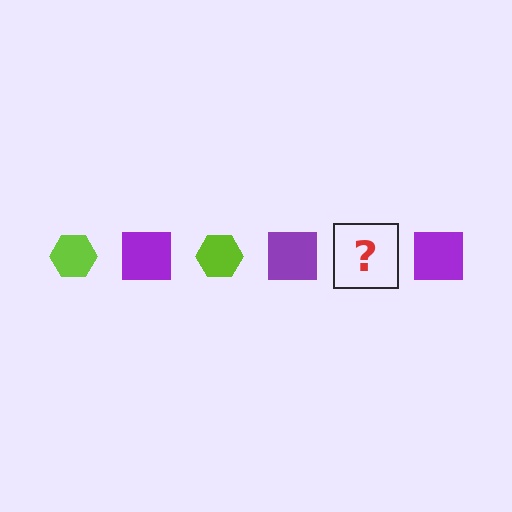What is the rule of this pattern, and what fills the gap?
The rule is that the pattern alternates between lime hexagon and purple square. The gap should be filled with a lime hexagon.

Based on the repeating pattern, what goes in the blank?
The blank should be a lime hexagon.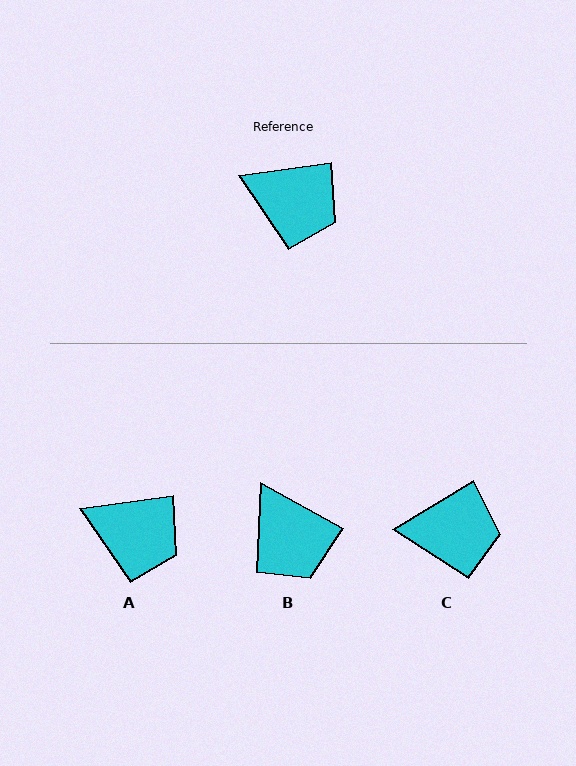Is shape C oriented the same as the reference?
No, it is off by about 23 degrees.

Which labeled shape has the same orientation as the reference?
A.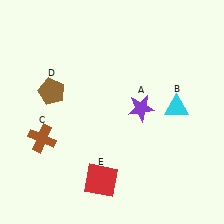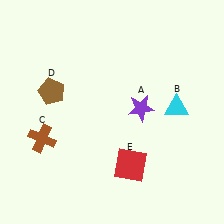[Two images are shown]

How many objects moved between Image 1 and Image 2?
1 object moved between the two images.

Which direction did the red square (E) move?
The red square (E) moved right.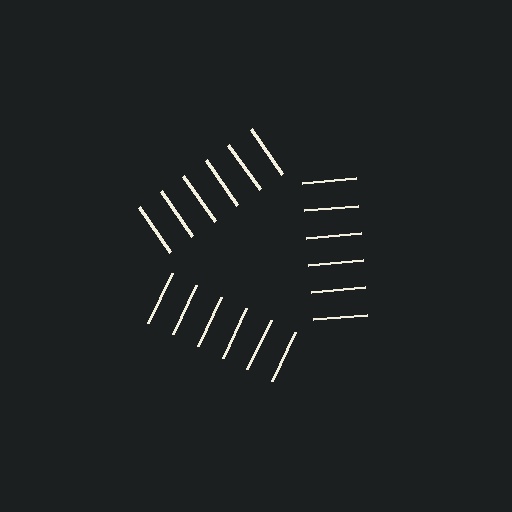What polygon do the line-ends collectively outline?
An illusory triangle — the line segments terminate on its edges but no continuous stroke is drawn.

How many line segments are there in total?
18 — 6 along each of the 3 edges.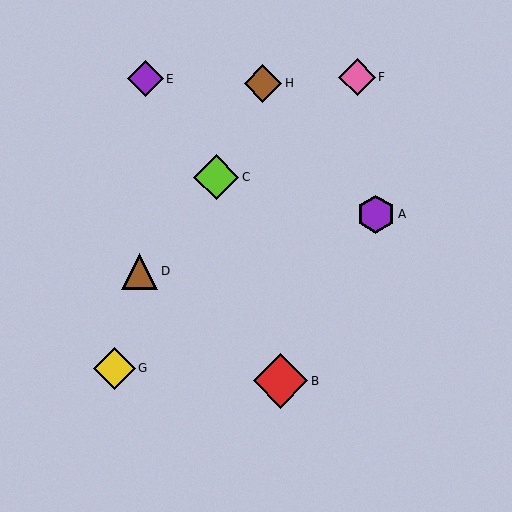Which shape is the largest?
The red diamond (labeled B) is the largest.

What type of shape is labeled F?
Shape F is a pink diamond.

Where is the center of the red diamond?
The center of the red diamond is at (281, 381).